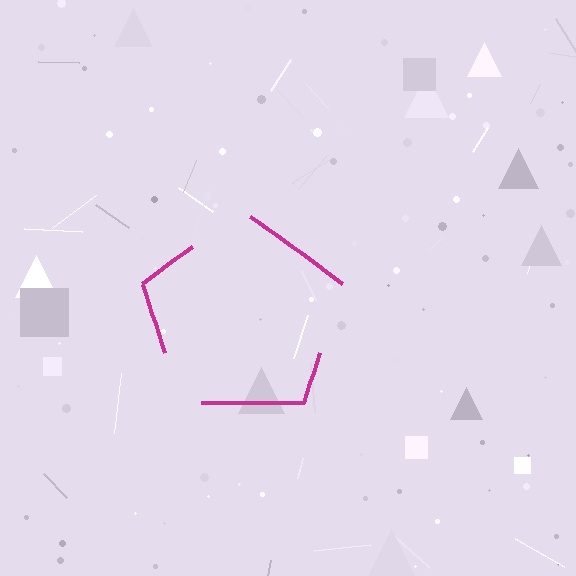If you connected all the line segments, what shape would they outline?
They would outline a pentagon.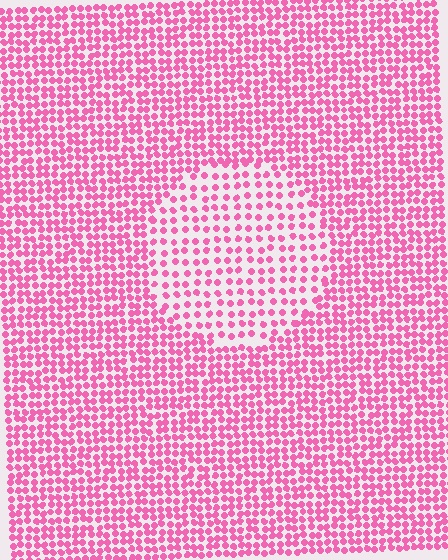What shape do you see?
I see a circle.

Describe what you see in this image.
The image contains small pink elements arranged at two different densities. A circle-shaped region is visible where the elements are less densely packed than the surrounding area.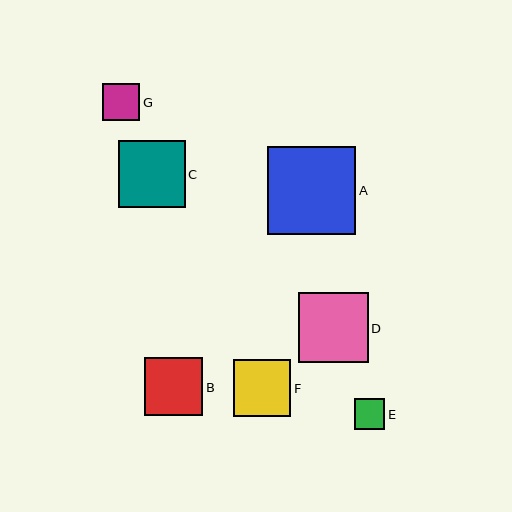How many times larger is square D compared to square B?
Square D is approximately 1.2 times the size of square B.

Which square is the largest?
Square A is the largest with a size of approximately 88 pixels.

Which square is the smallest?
Square E is the smallest with a size of approximately 30 pixels.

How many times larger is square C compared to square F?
Square C is approximately 1.2 times the size of square F.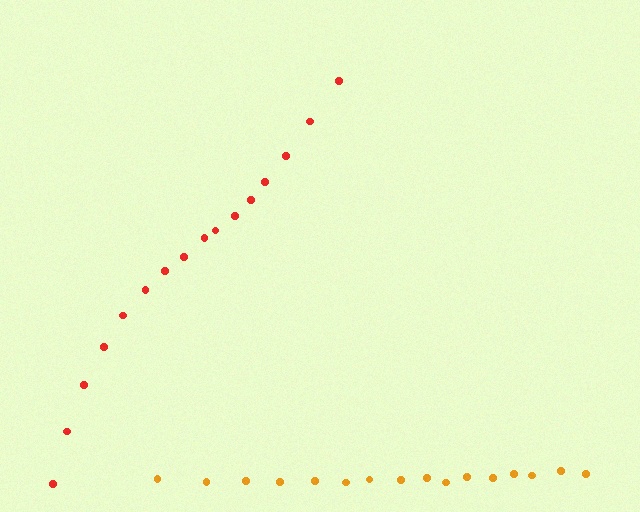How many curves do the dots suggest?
There are 2 distinct paths.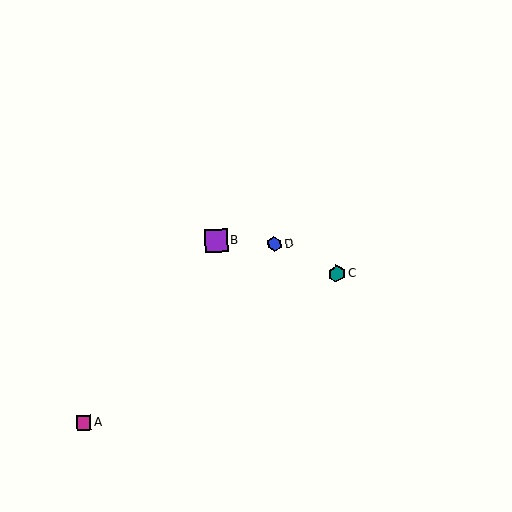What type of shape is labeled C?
Shape C is a teal hexagon.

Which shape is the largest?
The purple square (labeled B) is the largest.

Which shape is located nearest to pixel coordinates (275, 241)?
The blue hexagon (labeled D) at (274, 244) is nearest to that location.